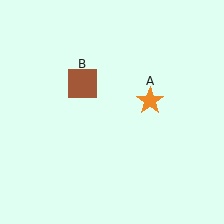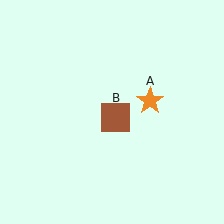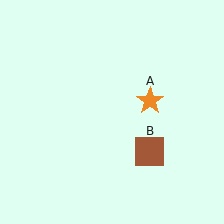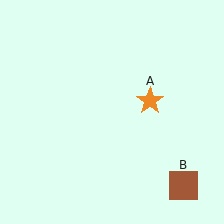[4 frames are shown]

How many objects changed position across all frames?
1 object changed position: brown square (object B).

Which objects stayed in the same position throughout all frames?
Orange star (object A) remained stationary.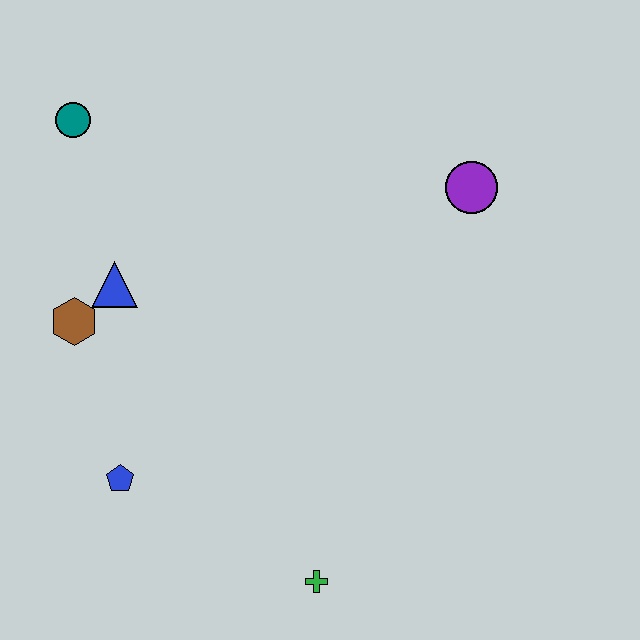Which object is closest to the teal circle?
The blue triangle is closest to the teal circle.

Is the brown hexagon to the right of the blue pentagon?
No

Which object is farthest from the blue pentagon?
The purple circle is farthest from the blue pentagon.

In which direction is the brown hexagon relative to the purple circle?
The brown hexagon is to the left of the purple circle.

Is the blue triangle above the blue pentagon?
Yes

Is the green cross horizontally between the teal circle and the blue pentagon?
No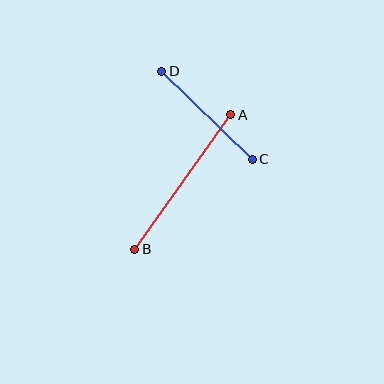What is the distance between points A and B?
The distance is approximately 165 pixels.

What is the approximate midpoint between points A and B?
The midpoint is at approximately (183, 182) pixels.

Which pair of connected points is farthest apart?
Points A and B are farthest apart.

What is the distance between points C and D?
The distance is approximately 126 pixels.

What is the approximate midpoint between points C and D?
The midpoint is at approximately (207, 115) pixels.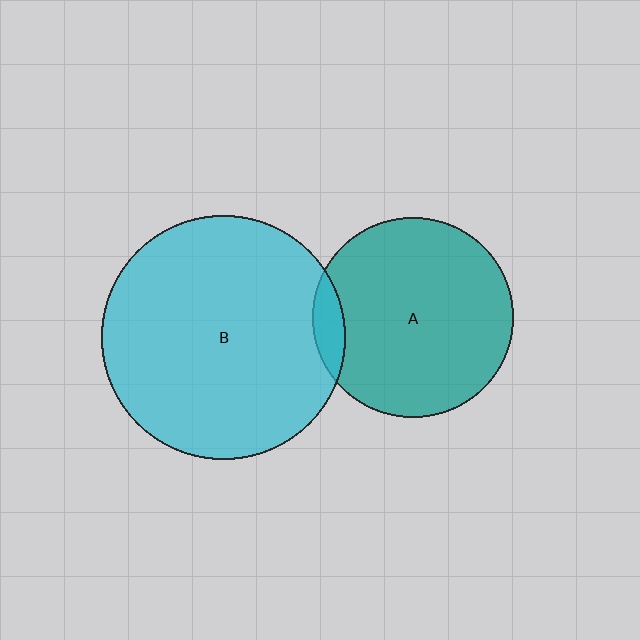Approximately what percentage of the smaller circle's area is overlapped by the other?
Approximately 10%.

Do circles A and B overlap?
Yes.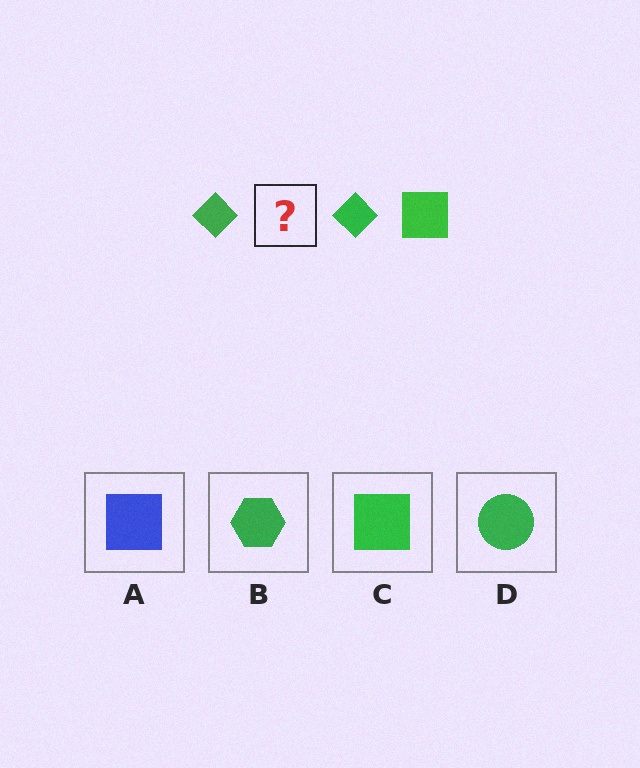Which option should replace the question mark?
Option C.